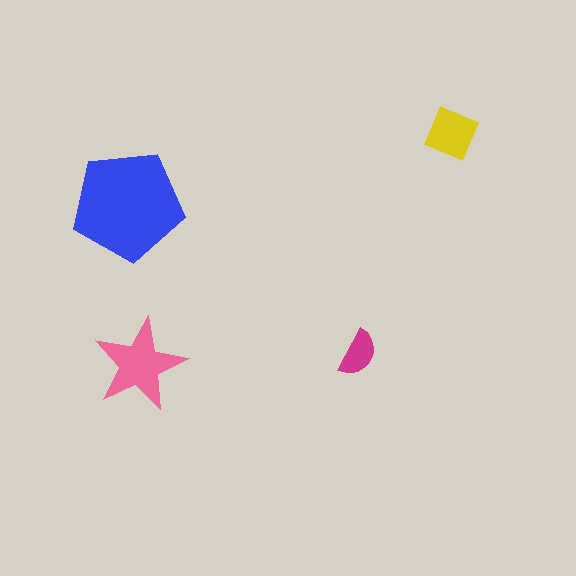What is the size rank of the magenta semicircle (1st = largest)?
4th.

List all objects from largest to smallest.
The blue pentagon, the pink star, the yellow diamond, the magenta semicircle.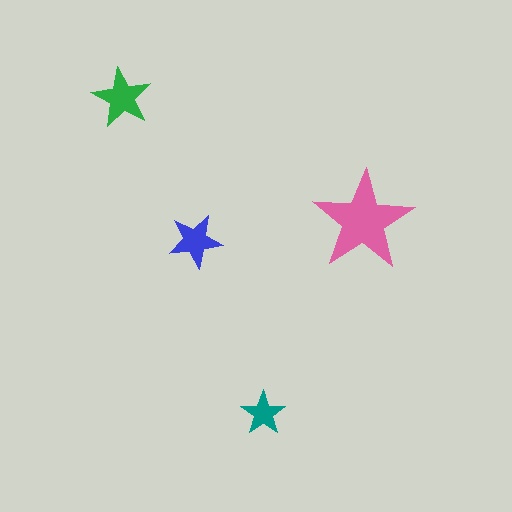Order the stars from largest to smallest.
the pink one, the green one, the blue one, the teal one.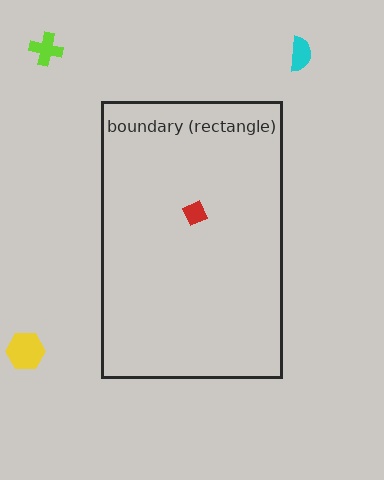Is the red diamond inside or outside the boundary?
Inside.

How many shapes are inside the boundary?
1 inside, 3 outside.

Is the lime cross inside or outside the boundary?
Outside.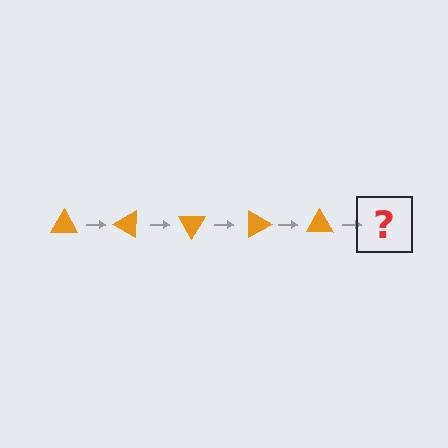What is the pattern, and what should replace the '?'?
The pattern is that the triangle rotates 30 degrees each step. The '?' should be an orange triangle rotated 150 degrees.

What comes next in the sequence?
The next element should be an orange triangle rotated 150 degrees.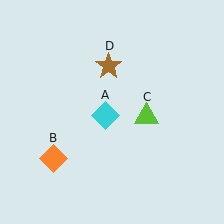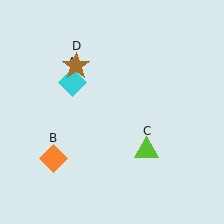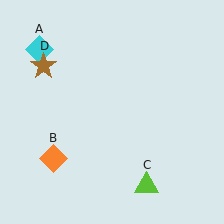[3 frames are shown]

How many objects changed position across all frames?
3 objects changed position: cyan diamond (object A), lime triangle (object C), brown star (object D).